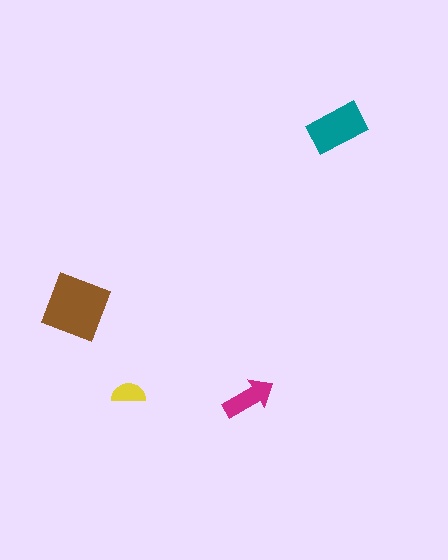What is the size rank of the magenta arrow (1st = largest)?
3rd.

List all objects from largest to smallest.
The brown diamond, the teal rectangle, the magenta arrow, the yellow semicircle.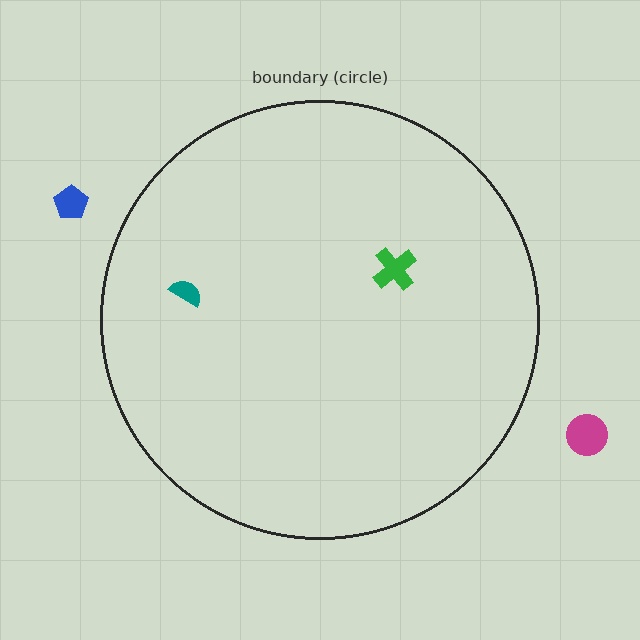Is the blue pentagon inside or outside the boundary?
Outside.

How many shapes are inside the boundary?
2 inside, 2 outside.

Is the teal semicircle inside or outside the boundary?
Inside.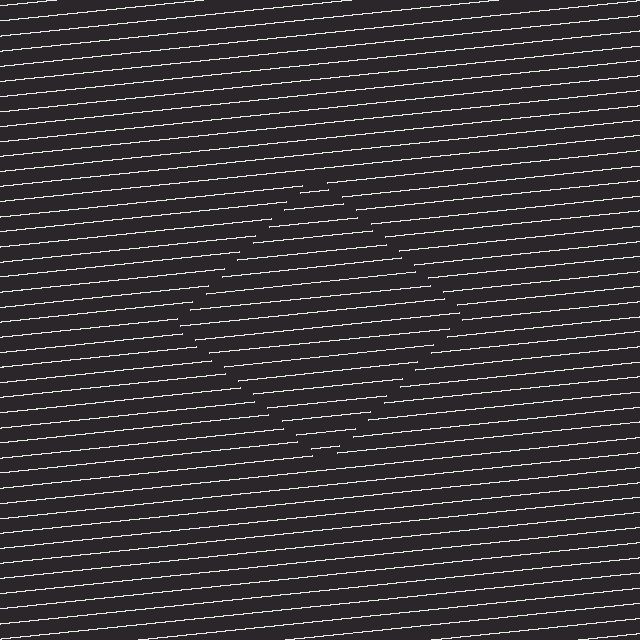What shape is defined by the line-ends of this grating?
An illusory square. The interior of the shape contains the same grating, shifted by half a period — the contour is defined by the phase discontinuity where line-ends from the inner and outer gratings abut.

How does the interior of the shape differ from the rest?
The interior of the shape contains the same grating, shifted by half a period — the contour is defined by the phase discontinuity where line-ends from the inner and outer gratings abut.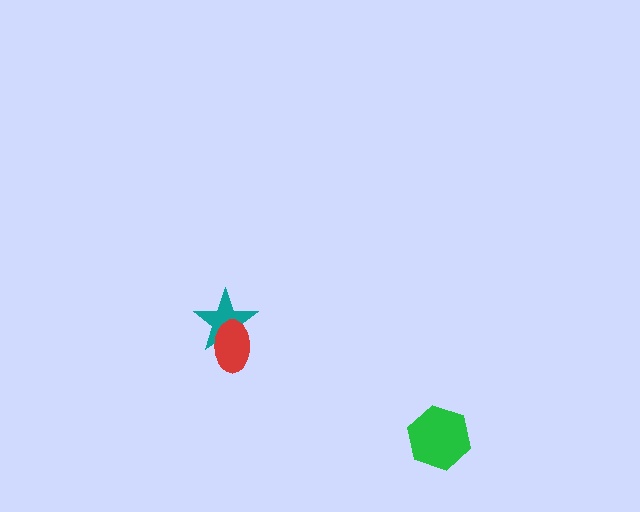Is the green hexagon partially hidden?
No, no other shape covers it.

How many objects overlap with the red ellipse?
1 object overlaps with the red ellipse.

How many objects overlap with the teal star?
1 object overlaps with the teal star.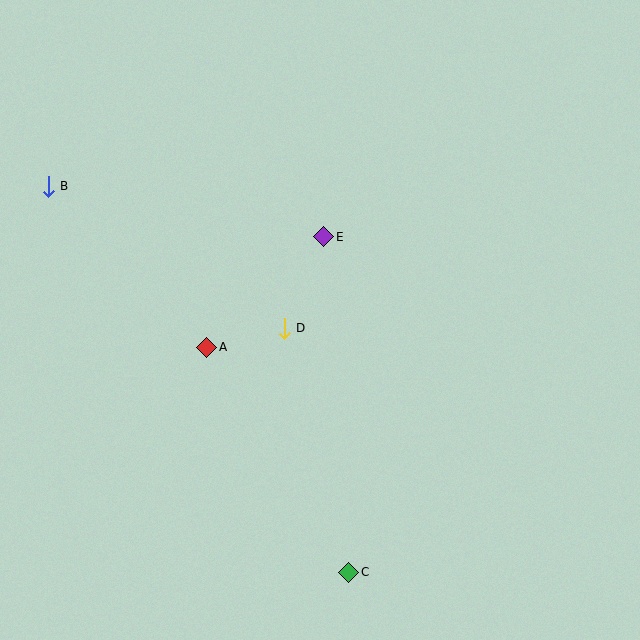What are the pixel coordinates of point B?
Point B is at (48, 186).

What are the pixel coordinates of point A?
Point A is at (207, 347).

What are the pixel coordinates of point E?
Point E is at (324, 237).